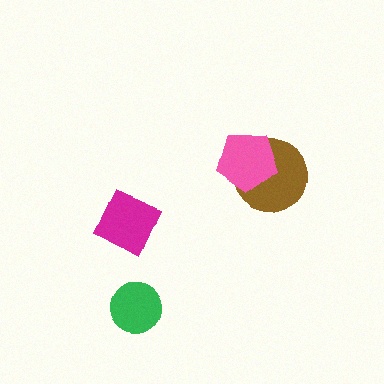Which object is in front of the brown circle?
The pink pentagon is in front of the brown circle.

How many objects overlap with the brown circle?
1 object overlaps with the brown circle.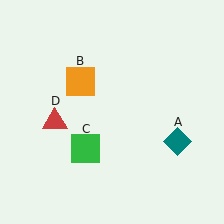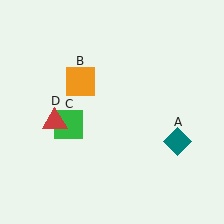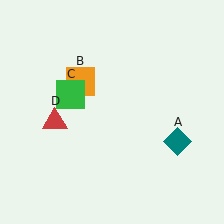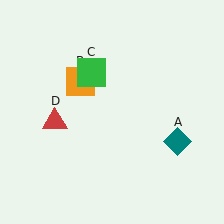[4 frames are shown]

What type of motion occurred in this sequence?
The green square (object C) rotated clockwise around the center of the scene.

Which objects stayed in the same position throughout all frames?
Teal diamond (object A) and orange square (object B) and red triangle (object D) remained stationary.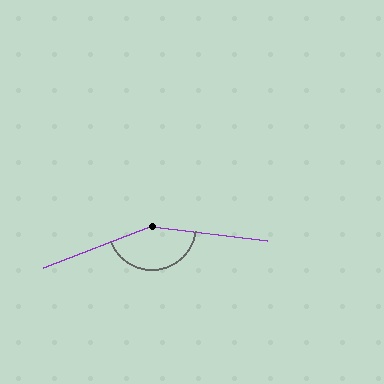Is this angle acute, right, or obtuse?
It is obtuse.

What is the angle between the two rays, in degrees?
Approximately 152 degrees.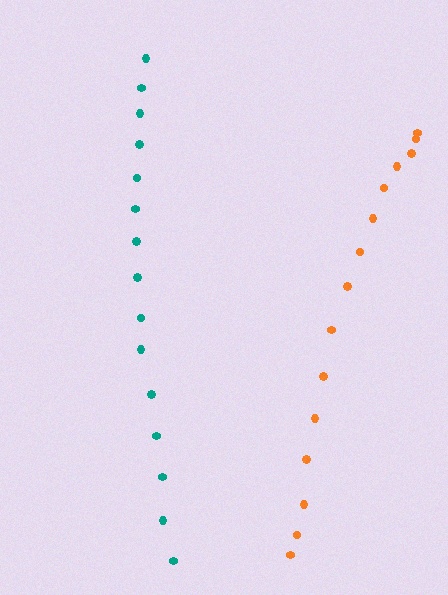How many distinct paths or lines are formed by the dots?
There are 2 distinct paths.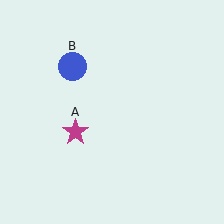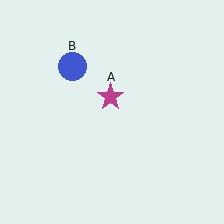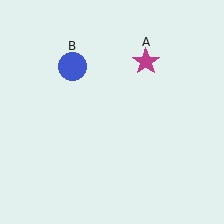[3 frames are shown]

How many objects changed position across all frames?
1 object changed position: magenta star (object A).